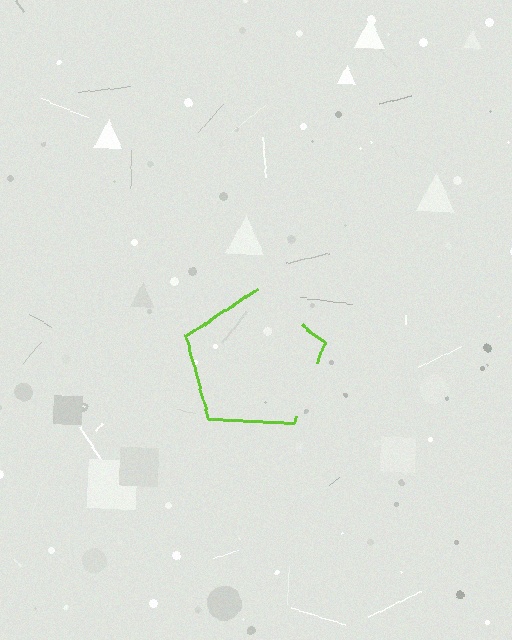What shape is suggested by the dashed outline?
The dashed outline suggests a pentagon.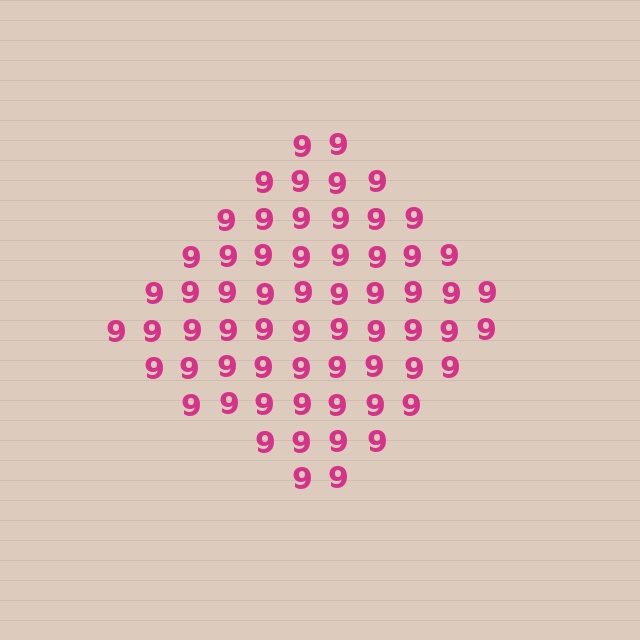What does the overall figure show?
The overall figure shows a diamond.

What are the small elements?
The small elements are digit 9's.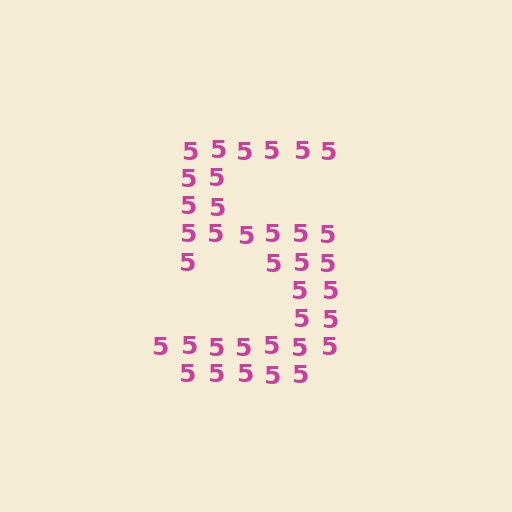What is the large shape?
The large shape is the digit 5.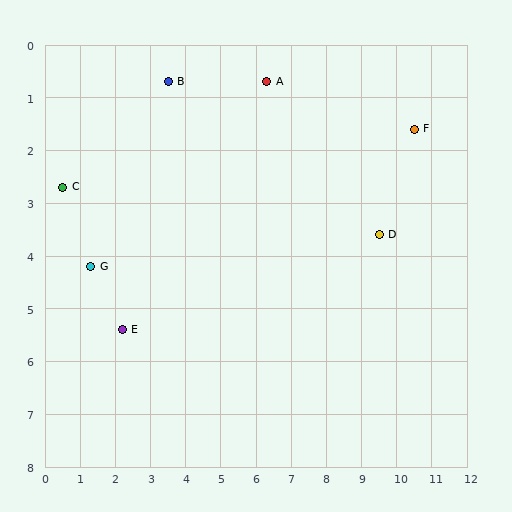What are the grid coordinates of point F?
Point F is at approximately (10.5, 1.6).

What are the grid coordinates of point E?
Point E is at approximately (2.2, 5.4).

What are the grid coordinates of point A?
Point A is at approximately (6.3, 0.7).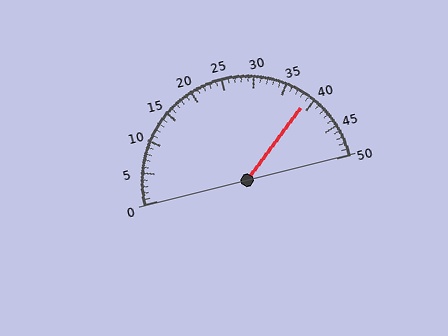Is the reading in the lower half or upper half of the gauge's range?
The reading is in the upper half of the range (0 to 50).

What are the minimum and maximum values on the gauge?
The gauge ranges from 0 to 50.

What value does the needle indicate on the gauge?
The needle indicates approximately 39.